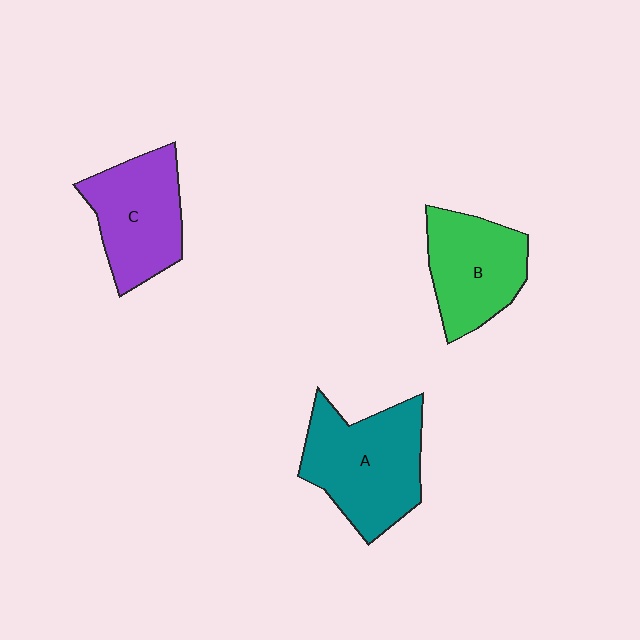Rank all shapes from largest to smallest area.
From largest to smallest: A (teal), C (purple), B (green).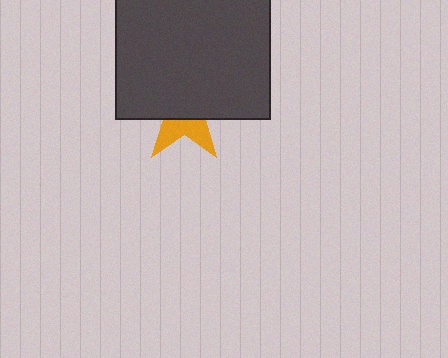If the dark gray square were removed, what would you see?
You would see the complete orange star.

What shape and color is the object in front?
The object in front is a dark gray square.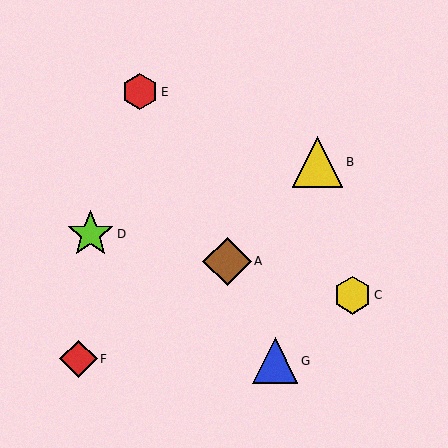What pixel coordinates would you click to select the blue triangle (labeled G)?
Click at (275, 361) to select the blue triangle G.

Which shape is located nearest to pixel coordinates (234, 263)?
The brown diamond (labeled A) at (227, 261) is nearest to that location.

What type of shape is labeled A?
Shape A is a brown diamond.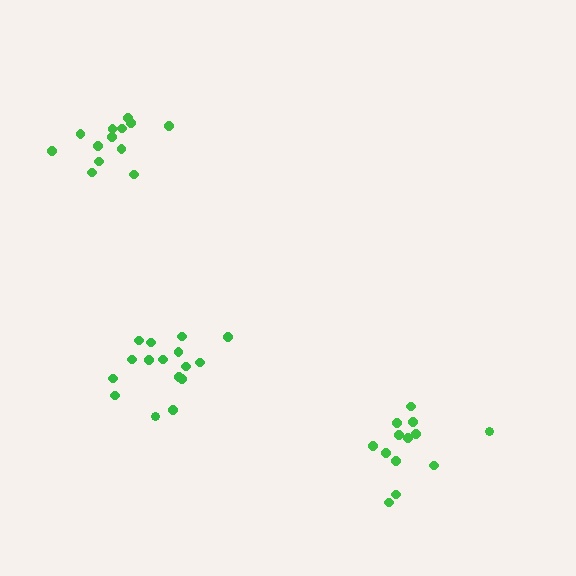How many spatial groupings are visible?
There are 3 spatial groupings.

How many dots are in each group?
Group 1: 13 dots, Group 2: 16 dots, Group 3: 13 dots (42 total).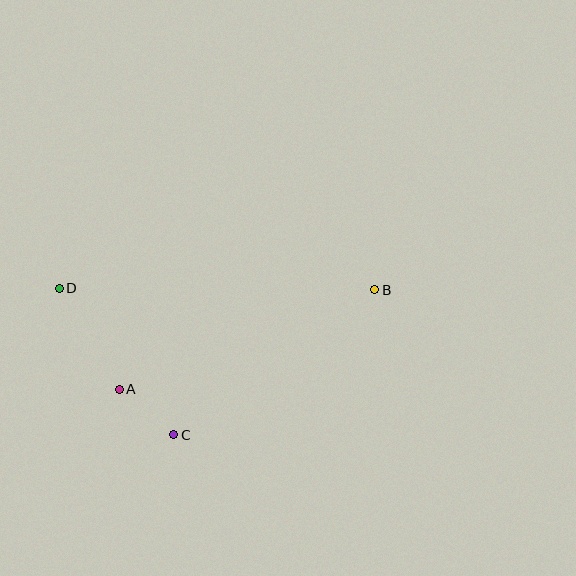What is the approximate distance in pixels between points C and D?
The distance between C and D is approximately 186 pixels.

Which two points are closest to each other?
Points A and C are closest to each other.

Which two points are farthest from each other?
Points B and D are farthest from each other.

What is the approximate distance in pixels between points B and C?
The distance between B and C is approximately 248 pixels.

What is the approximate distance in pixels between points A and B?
The distance between A and B is approximately 274 pixels.